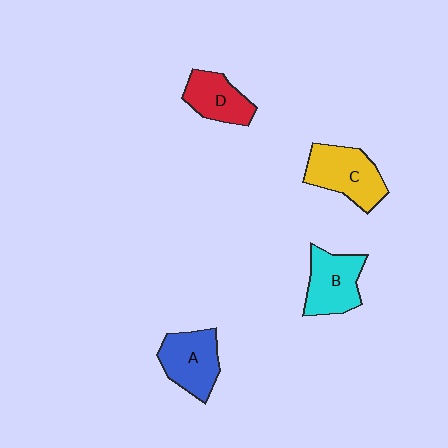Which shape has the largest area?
Shape C (yellow).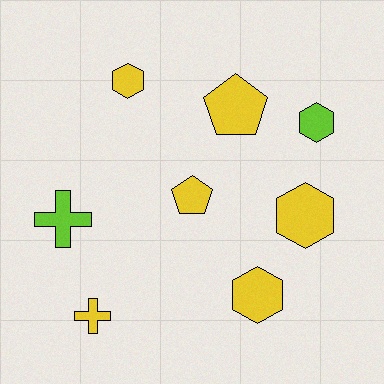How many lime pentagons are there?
There are no lime pentagons.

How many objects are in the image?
There are 8 objects.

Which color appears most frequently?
Yellow, with 6 objects.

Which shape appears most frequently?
Hexagon, with 4 objects.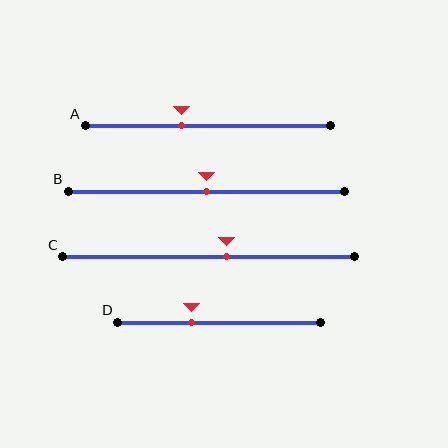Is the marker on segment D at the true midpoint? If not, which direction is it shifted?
No, the marker on segment D is shifted to the left by about 13% of the segment length.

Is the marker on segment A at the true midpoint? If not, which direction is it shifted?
No, the marker on segment A is shifted to the left by about 11% of the segment length.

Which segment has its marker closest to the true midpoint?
Segment B has its marker closest to the true midpoint.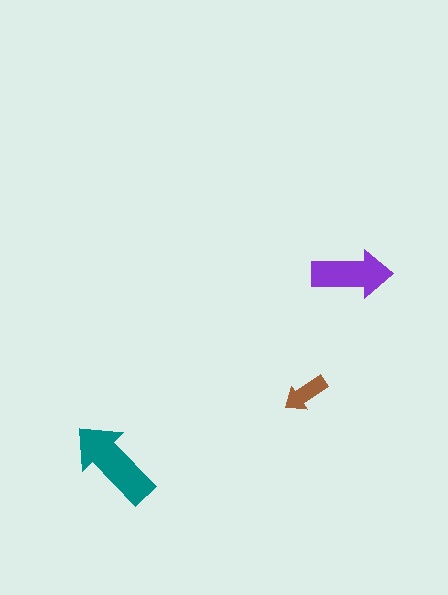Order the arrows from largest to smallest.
the teal one, the purple one, the brown one.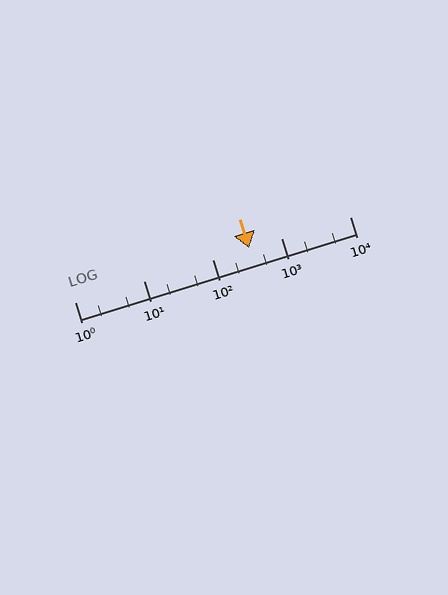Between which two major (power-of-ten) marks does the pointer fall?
The pointer is between 100 and 1000.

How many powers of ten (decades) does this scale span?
The scale spans 4 decades, from 1 to 10000.